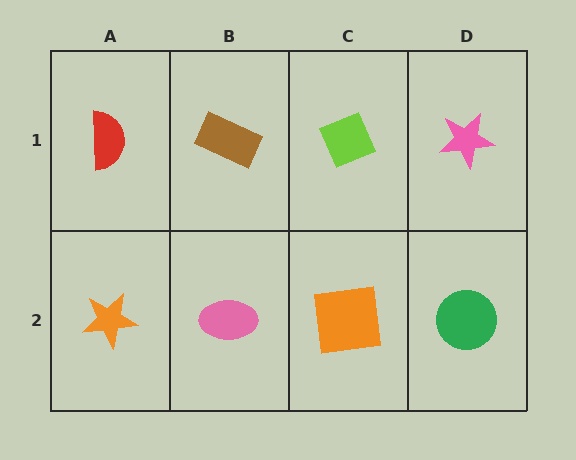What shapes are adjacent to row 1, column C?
An orange square (row 2, column C), a brown rectangle (row 1, column B), a pink star (row 1, column D).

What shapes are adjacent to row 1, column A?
An orange star (row 2, column A), a brown rectangle (row 1, column B).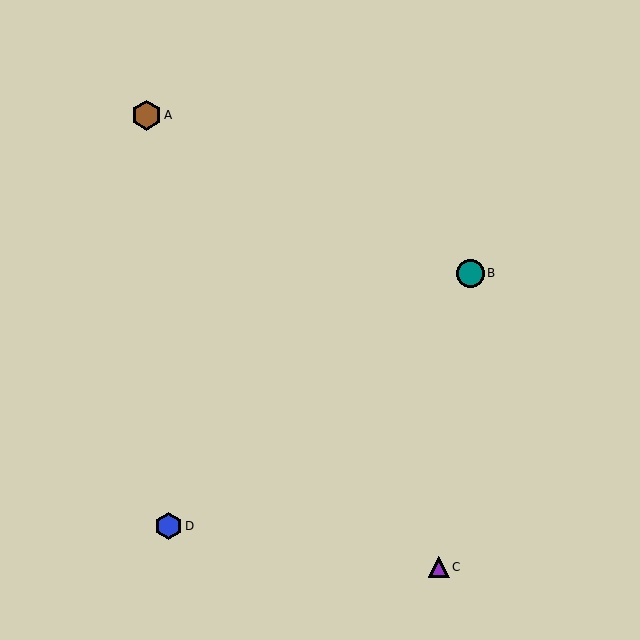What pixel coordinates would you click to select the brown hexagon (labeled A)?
Click at (146, 115) to select the brown hexagon A.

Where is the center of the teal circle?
The center of the teal circle is at (470, 274).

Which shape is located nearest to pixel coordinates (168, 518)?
The blue hexagon (labeled D) at (169, 526) is nearest to that location.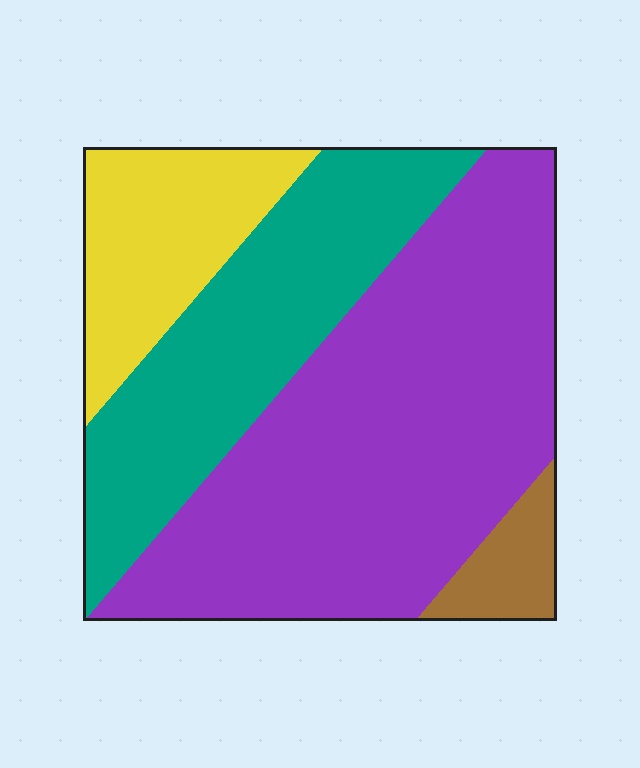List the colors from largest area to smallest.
From largest to smallest: purple, teal, yellow, brown.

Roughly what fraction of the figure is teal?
Teal covers about 30% of the figure.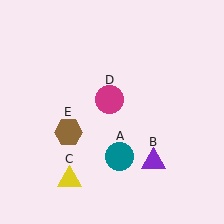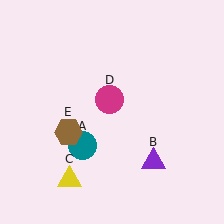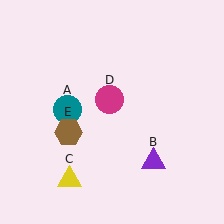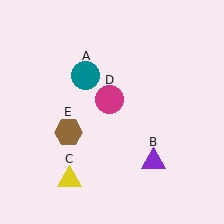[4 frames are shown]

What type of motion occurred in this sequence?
The teal circle (object A) rotated clockwise around the center of the scene.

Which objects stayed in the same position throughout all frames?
Purple triangle (object B) and yellow triangle (object C) and magenta circle (object D) and brown hexagon (object E) remained stationary.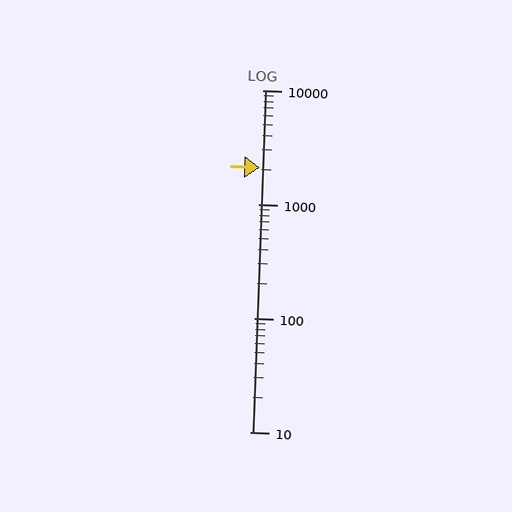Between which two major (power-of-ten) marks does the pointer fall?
The pointer is between 1000 and 10000.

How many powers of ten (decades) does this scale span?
The scale spans 3 decades, from 10 to 10000.